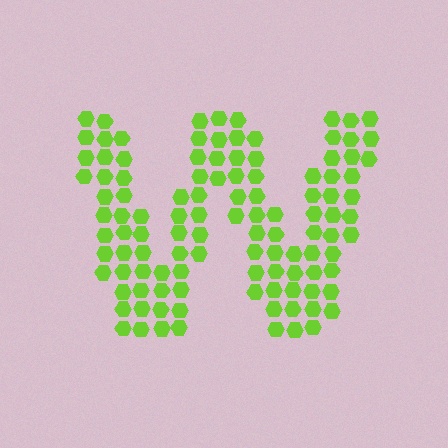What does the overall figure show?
The overall figure shows the letter W.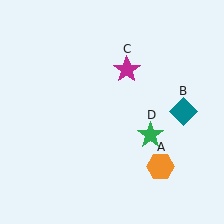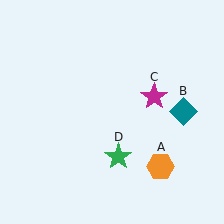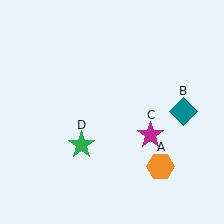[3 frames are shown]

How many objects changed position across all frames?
2 objects changed position: magenta star (object C), green star (object D).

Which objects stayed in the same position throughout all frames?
Orange hexagon (object A) and teal diamond (object B) remained stationary.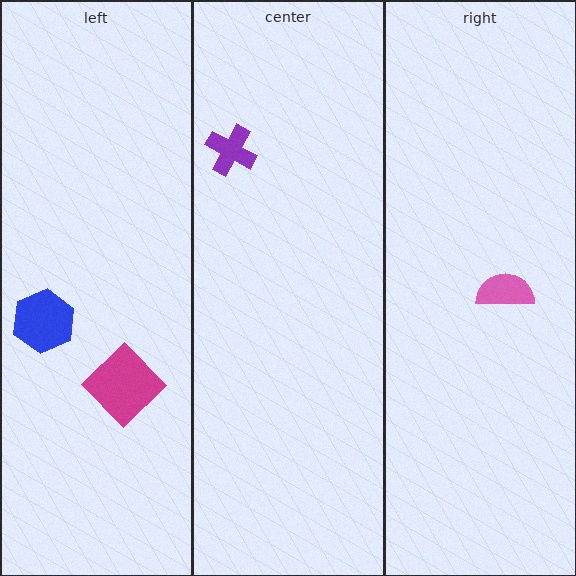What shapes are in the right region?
The pink semicircle.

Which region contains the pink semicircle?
The right region.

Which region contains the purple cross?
The center region.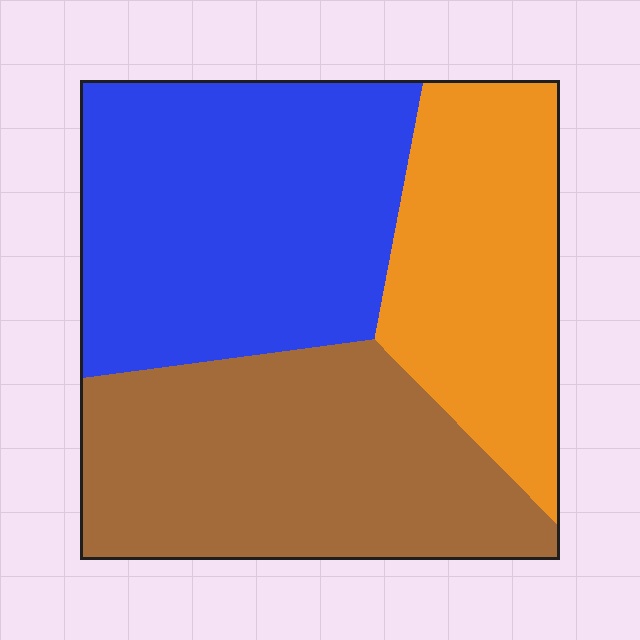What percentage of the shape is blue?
Blue takes up about three eighths (3/8) of the shape.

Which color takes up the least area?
Orange, at roughly 25%.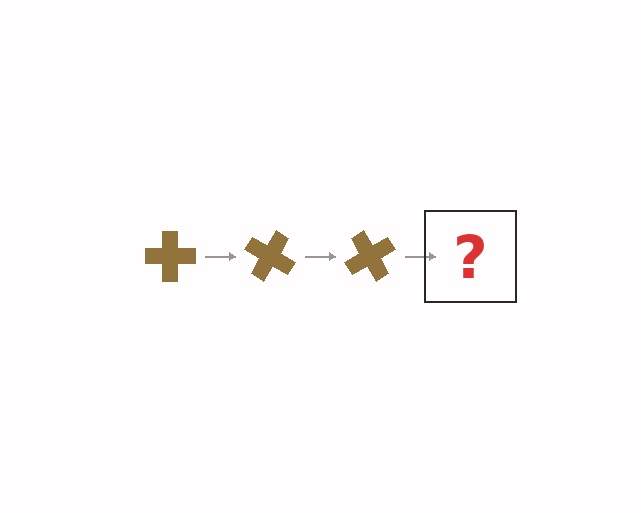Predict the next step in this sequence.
The next step is a brown cross rotated 90 degrees.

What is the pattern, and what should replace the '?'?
The pattern is that the cross rotates 30 degrees each step. The '?' should be a brown cross rotated 90 degrees.